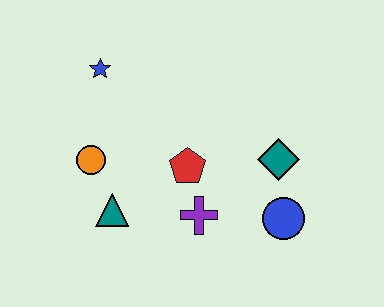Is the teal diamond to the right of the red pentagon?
Yes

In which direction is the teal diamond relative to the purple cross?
The teal diamond is to the right of the purple cross.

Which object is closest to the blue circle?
The teal diamond is closest to the blue circle.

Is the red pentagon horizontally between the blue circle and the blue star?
Yes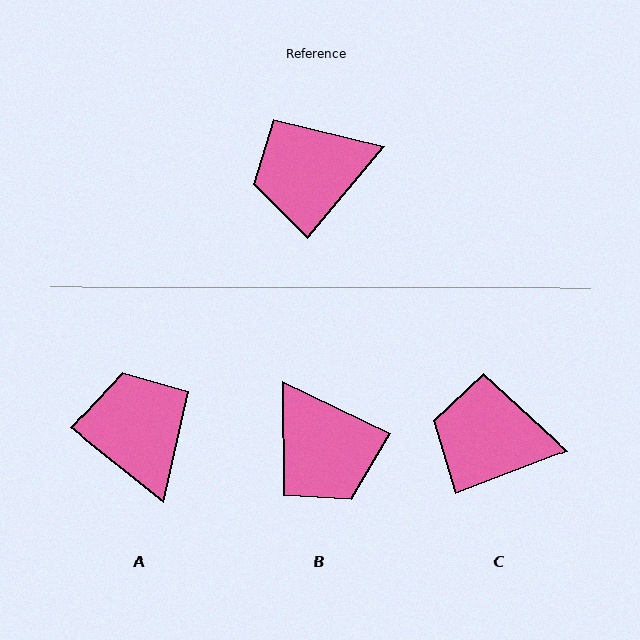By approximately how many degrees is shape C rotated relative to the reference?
Approximately 29 degrees clockwise.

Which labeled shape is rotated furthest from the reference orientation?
B, about 104 degrees away.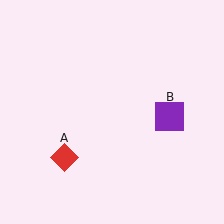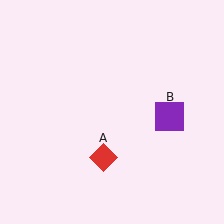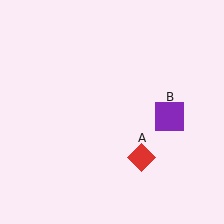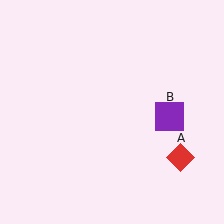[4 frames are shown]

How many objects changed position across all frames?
1 object changed position: red diamond (object A).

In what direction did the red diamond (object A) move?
The red diamond (object A) moved right.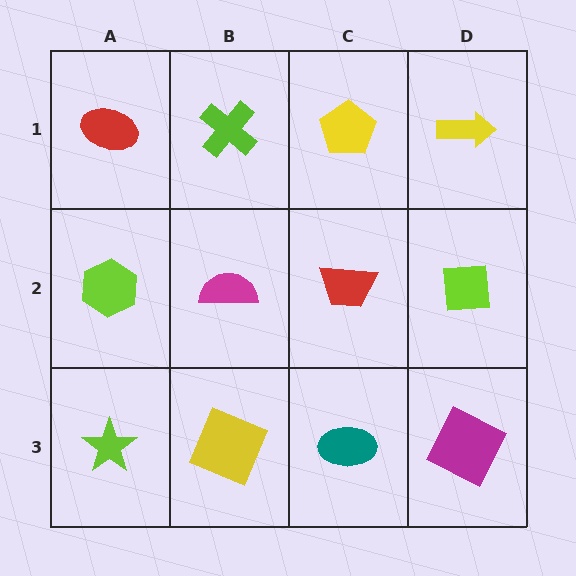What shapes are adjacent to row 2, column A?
A red ellipse (row 1, column A), a lime star (row 3, column A), a magenta semicircle (row 2, column B).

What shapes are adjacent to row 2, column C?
A yellow pentagon (row 1, column C), a teal ellipse (row 3, column C), a magenta semicircle (row 2, column B), a lime square (row 2, column D).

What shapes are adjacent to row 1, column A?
A lime hexagon (row 2, column A), a lime cross (row 1, column B).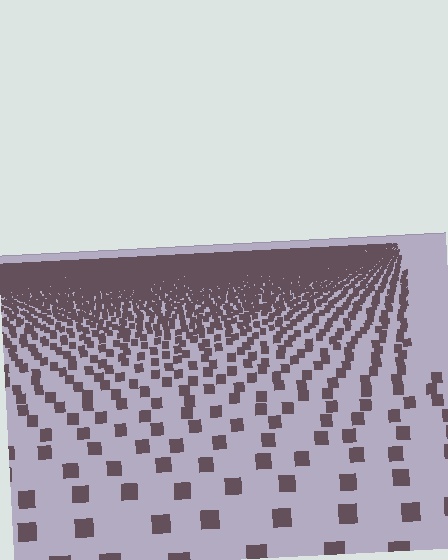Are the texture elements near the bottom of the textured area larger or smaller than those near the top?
Larger. Near the bottom, elements are closer to the viewer and appear at a bigger on-screen size.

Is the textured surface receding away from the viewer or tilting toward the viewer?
The surface is receding away from the viewer. Texture elements get smaller and denser toward the top.